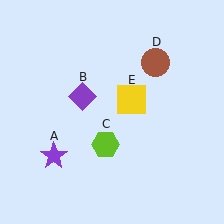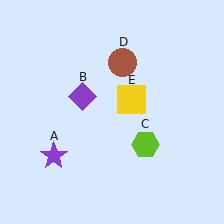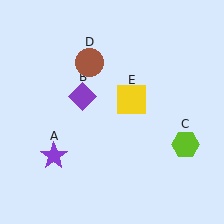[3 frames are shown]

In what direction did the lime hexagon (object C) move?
The lime hexagon (object C) moved right.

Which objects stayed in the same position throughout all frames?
Purple star (object A) and purple diamond (object B) and yellow square (object E) remained stationary.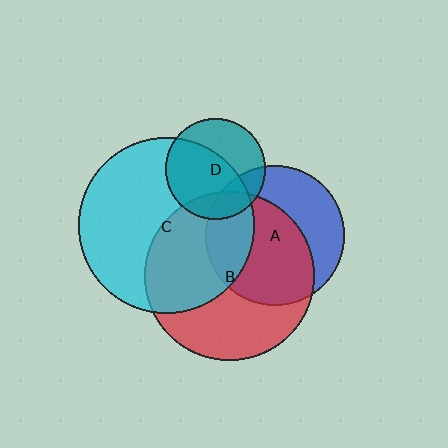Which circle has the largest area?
Circle C (cyan).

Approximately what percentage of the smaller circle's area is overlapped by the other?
Approximately 25%.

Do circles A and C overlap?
Yes.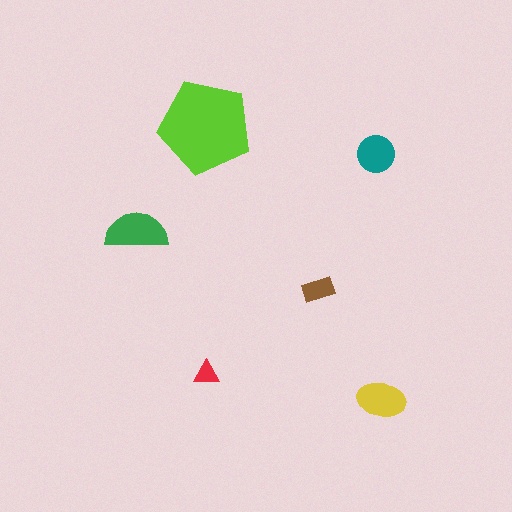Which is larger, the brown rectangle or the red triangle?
The brown rectangle.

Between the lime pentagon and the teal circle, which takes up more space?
The lime pentagon.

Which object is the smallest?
The red triangle.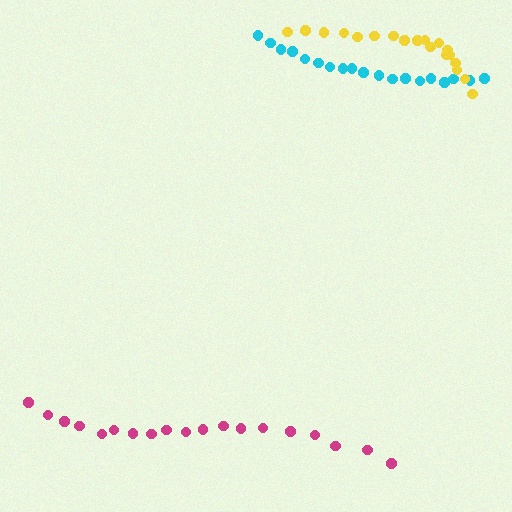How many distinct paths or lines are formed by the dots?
There are 3 distinct paths.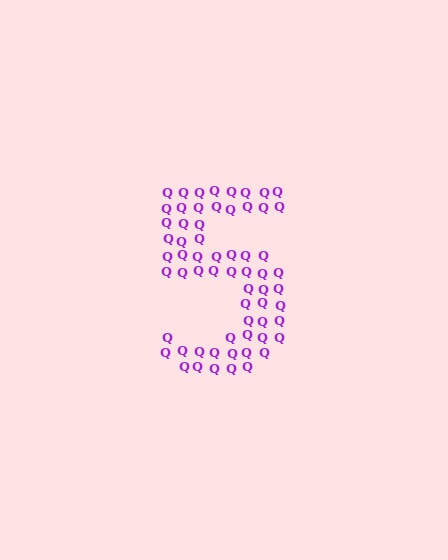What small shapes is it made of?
It is made of small letter Q's.